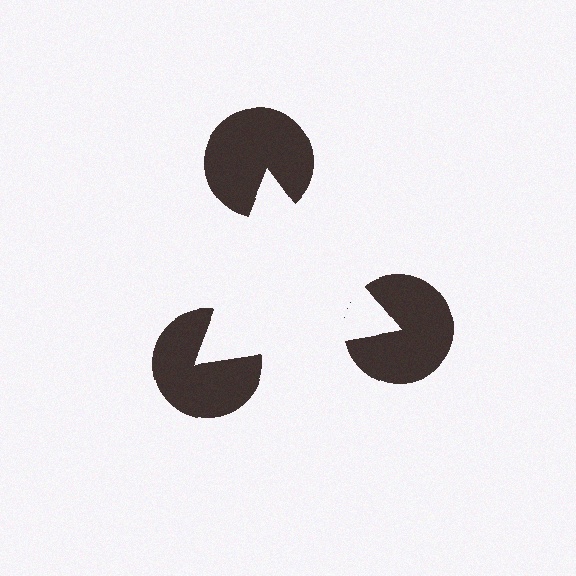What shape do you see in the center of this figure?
An illusory triangle — its edges are inferred from the aligned wedge cuts in the pac-man discs, not physically drawn.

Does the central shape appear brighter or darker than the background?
It typically appears slightly brighter than the background, even though no actual brightness change is drawn.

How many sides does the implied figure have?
3 sides.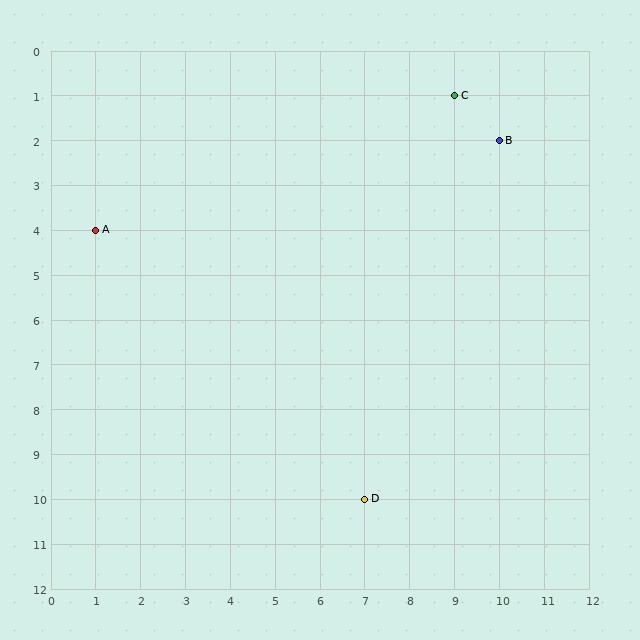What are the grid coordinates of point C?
Point C is at grid coordinates (9, 1).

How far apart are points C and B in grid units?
Points C and B are 1 column and 1 row apart (about 1.4 grid units diagonally).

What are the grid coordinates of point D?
Point D is at grid coordinates (7, 10).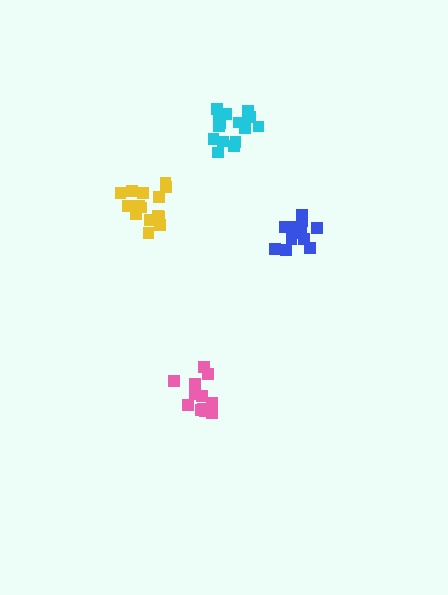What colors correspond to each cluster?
The clusters are colored: yellow, pink, blue, cyan.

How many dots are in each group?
Group 1: 15 dots, Group 2: 12 dots, Group 3: 12 dots, Group 4: 15 dots (54 total).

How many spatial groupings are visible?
There are 4 spatial groupings.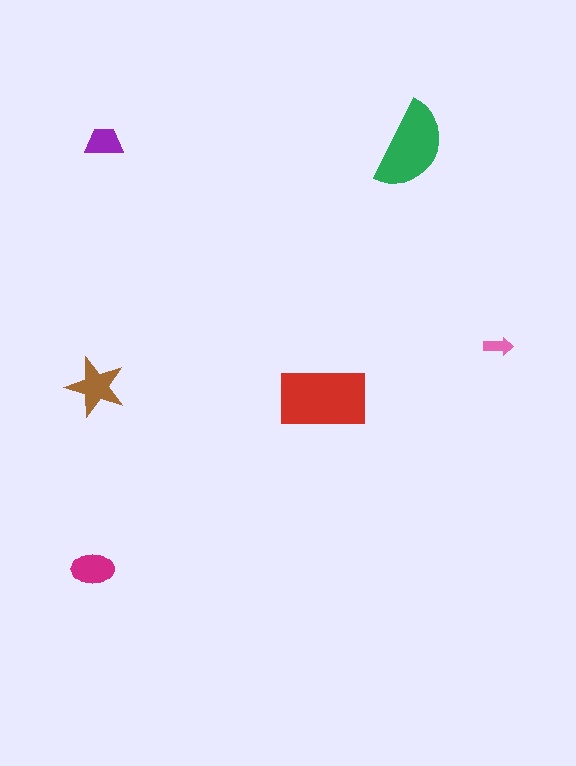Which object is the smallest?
The pink arrow.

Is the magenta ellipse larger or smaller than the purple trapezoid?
Larger.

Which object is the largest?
The red rectangle.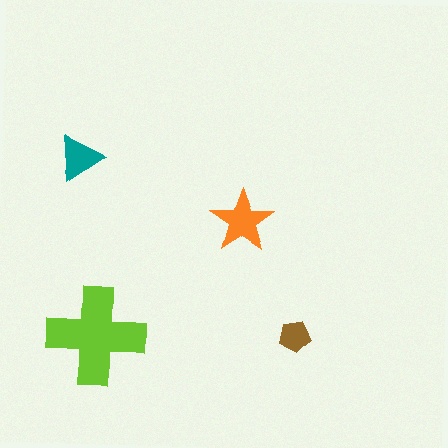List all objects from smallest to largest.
The brown pentagon, the teal triangle, the orange star, the lime cross.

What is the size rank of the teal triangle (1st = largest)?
3rd.